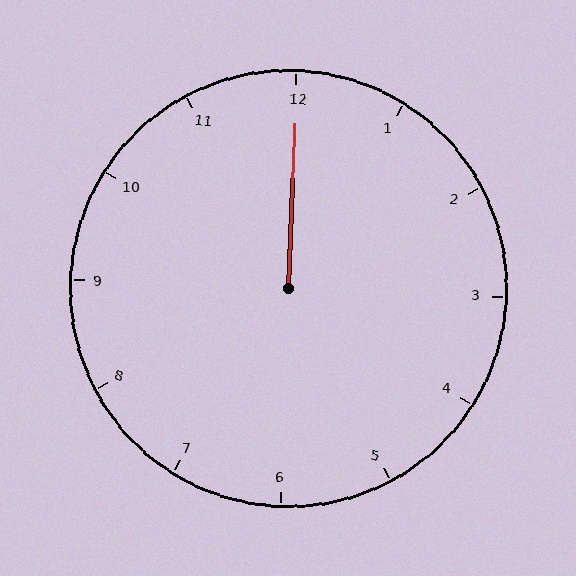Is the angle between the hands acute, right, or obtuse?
It is acute.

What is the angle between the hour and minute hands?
Approximately 0 degrees.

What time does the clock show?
12:00.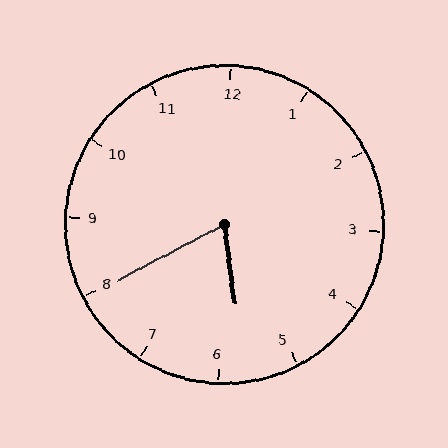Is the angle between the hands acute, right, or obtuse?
It is acute.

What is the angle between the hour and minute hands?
Approximately 70 degrees.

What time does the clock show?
5:40.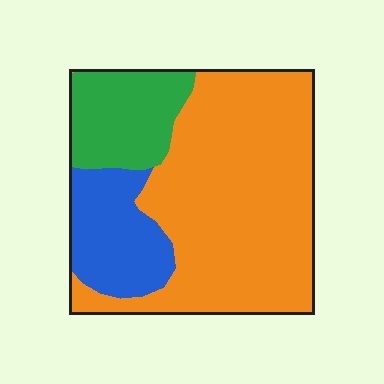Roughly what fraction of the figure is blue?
Blue takes up about one sixth (1/6) of the figure.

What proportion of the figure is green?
Green takes up about one sixth (1/6) of the figure.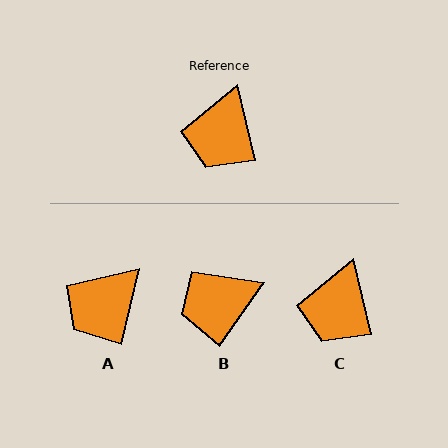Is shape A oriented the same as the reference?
No, it is off by about 26 degrees.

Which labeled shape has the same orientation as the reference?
C.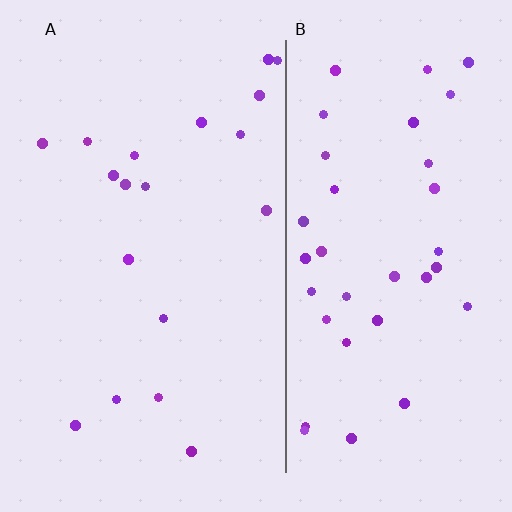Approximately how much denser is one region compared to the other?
Approximately 2.0× — region B over region A.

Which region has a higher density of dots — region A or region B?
B (the right).